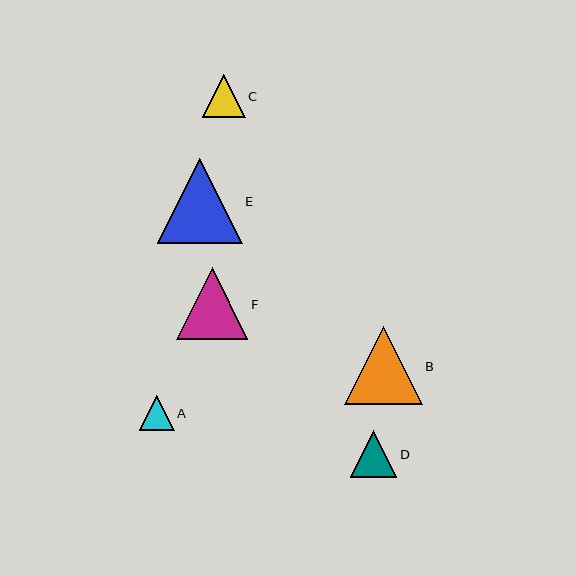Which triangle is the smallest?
Triangle A is the smallest with a size of approximately 35 pixels.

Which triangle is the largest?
Triangle E is the largest with a size of approximately 85 pixels.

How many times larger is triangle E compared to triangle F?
Triangle E is approximately 1.2 times the size of triangle F.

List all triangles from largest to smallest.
From largest to smallest: E, B, F, D, C, A.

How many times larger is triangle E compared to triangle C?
Triangle E is approximately 1.9 times the size of triangle C.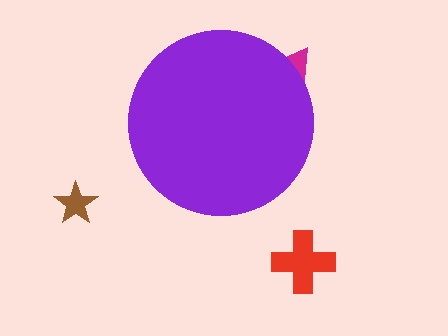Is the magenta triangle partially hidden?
Yes, the magenta triangle is partially hidden behind the purple circle.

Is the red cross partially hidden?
No, the red cross is fully visible.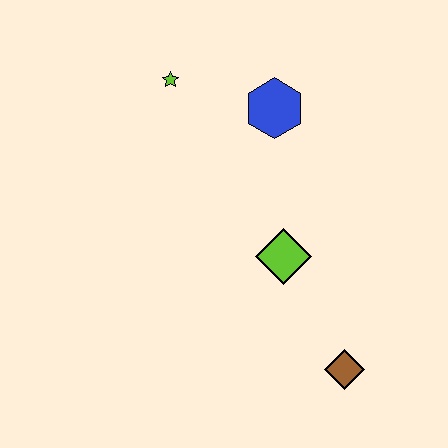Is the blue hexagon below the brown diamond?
No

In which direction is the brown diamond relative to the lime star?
The brown diamond is below the lime star.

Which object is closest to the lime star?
The blue hexagon is closest to the lime star.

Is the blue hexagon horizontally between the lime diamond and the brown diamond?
No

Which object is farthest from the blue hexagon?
The brown diamond is farthest from the blue hexagon.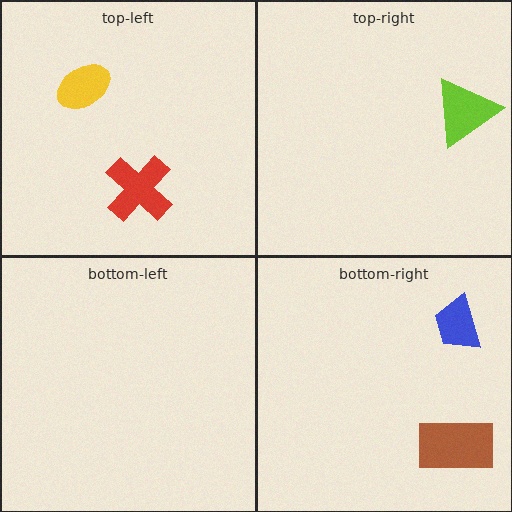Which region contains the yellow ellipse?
The top-left region.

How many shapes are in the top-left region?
2.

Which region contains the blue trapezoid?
The bottom-right region.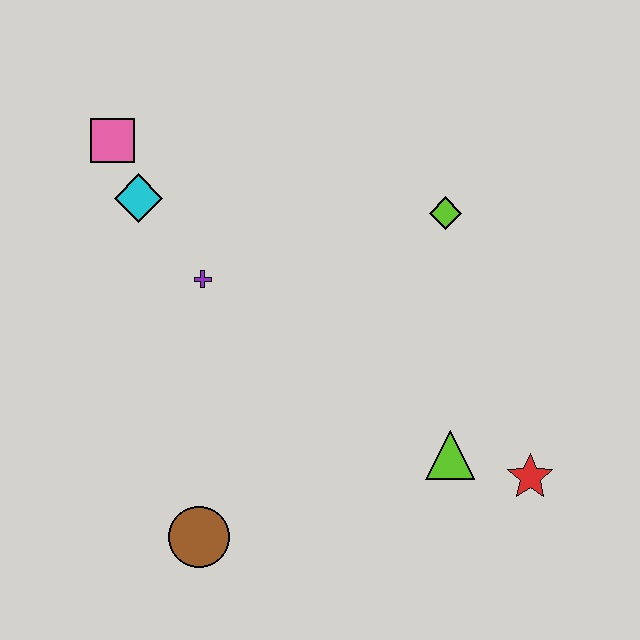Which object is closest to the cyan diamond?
The pink square is closest to the cyan diamond.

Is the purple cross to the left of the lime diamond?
Yes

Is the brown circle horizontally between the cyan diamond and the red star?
Yes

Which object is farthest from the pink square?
The red star is farthest from the pink square.